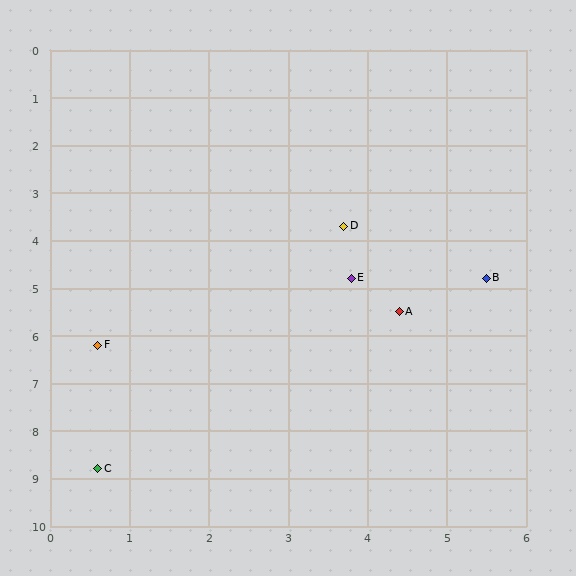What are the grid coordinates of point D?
Point D is at approximately (3.7, 3.7).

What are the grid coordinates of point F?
Point F is at approximately (0.6, 6.2).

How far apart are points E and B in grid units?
Points E and B are about 1.7 grid units apart.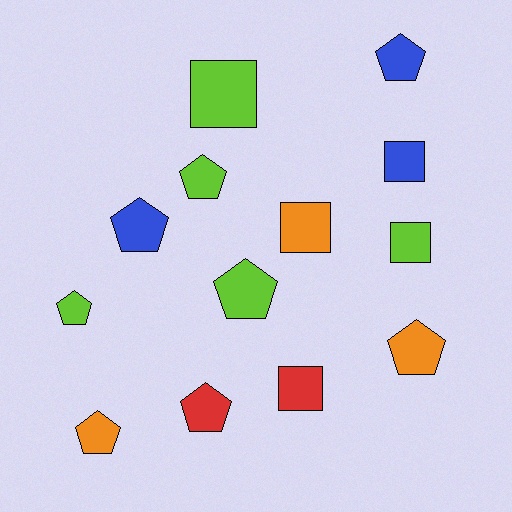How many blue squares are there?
There is 1 blue square.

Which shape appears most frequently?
Pentagon, with 8 objects.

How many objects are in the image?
There are 13 objects.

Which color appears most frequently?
Lime, with 5 objects.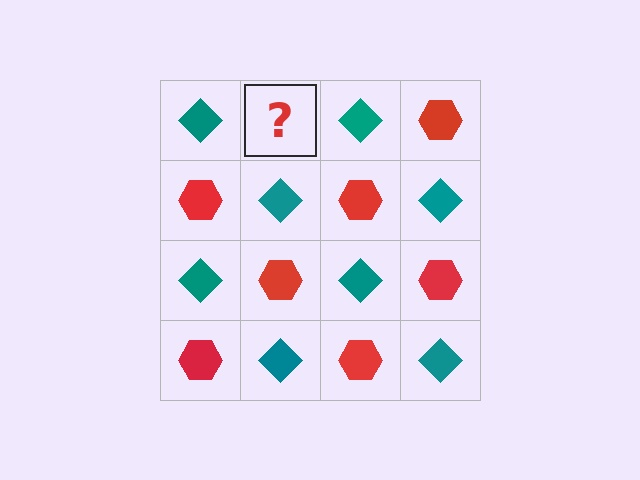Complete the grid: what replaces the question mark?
The question mark should be replaced with a red hexagon.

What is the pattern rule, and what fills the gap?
The rule is that it alternates teal diamond and red hexagon in a checkerboard pattern. The gap should be filled with a red hexagon.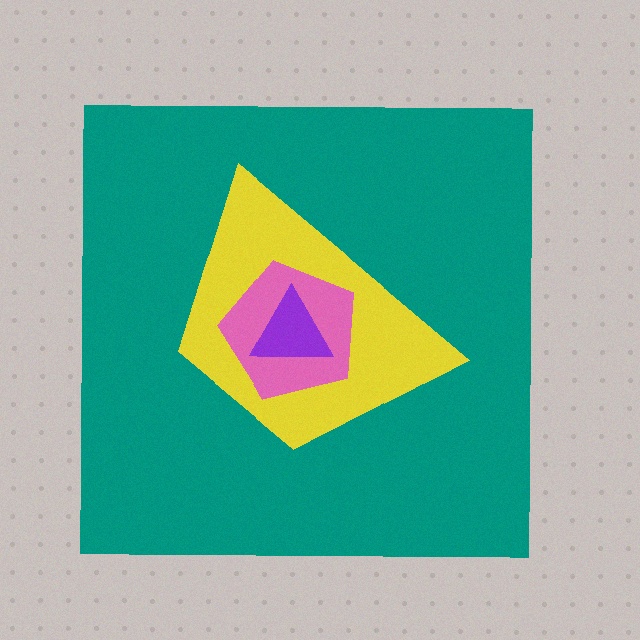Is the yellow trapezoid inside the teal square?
Yes.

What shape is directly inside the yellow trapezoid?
The pink pentagon.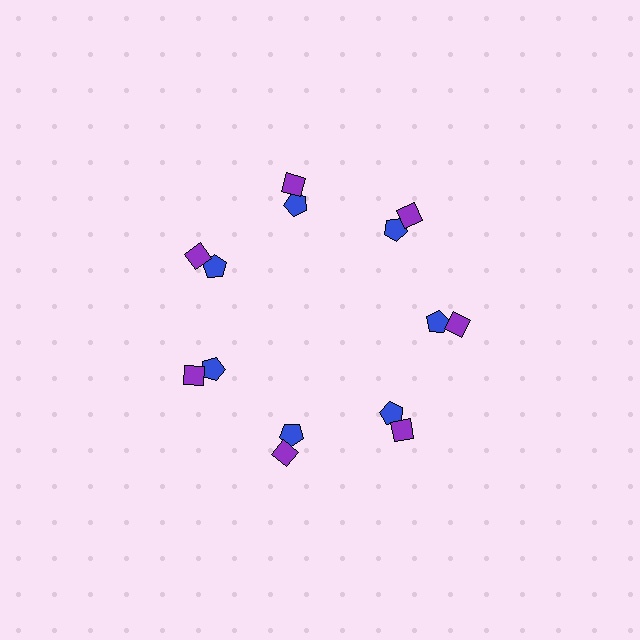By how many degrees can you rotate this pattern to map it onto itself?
The pattern maps onto itself every 51 degrees of rotation.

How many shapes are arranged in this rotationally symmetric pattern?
There are 14 shapes, arranged in 7 groups of 2.